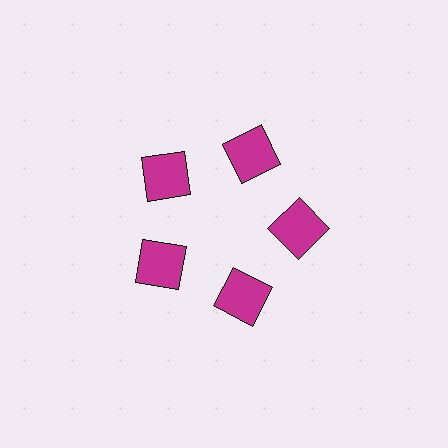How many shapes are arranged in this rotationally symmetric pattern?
There are 5 shapes, arranged in 5 groups of 1.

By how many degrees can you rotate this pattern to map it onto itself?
The pattern maps onto itself every 72 degrees of rotation.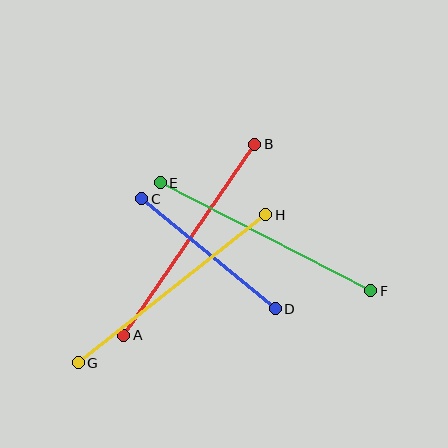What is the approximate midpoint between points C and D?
The midpoint is at approximately (208, 254) pixels.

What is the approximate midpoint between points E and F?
The midpoint is at approximately (265, 237) pixels.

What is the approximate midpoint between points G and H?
The midpoint is at approximately (172, 289) pixels.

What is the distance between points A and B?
The distance is approximately 232 pixels.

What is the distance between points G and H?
The distance is approximately 239 pixels.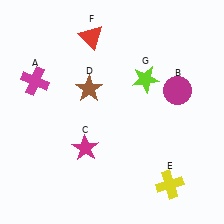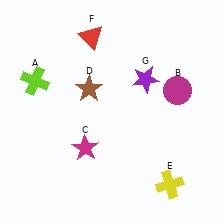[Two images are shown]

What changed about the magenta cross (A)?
In Image 1, A is magenta. In Image 2, it changed to lime.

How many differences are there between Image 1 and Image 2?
There are 2 differences between the two images.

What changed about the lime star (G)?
In Image 1, G is lime. In Image 2, it changed to purple.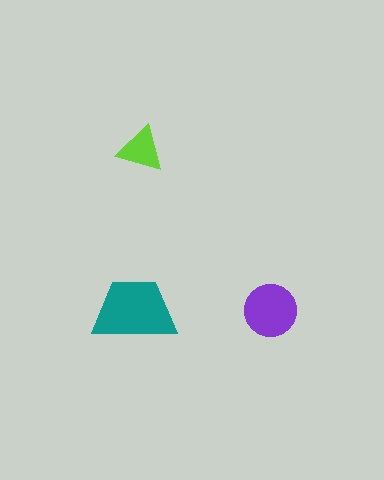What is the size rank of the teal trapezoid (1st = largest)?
1st.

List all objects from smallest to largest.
The lime triangle, the purple circle, the teal trapezoid.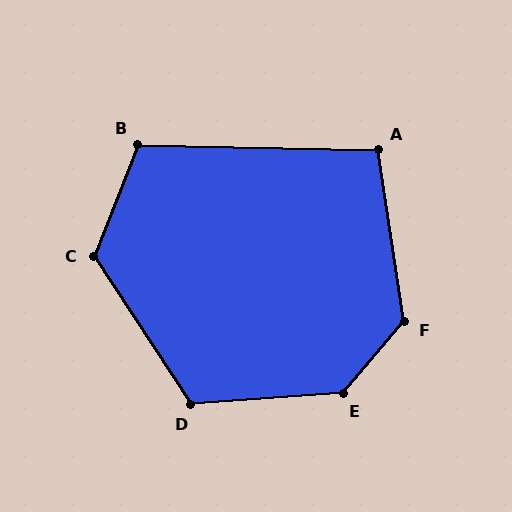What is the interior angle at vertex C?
Approximately 125 degrees (obtuse).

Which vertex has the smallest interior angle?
A, at approximately 100 degrees.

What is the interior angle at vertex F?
Approximately 131 degrees (obtuse).